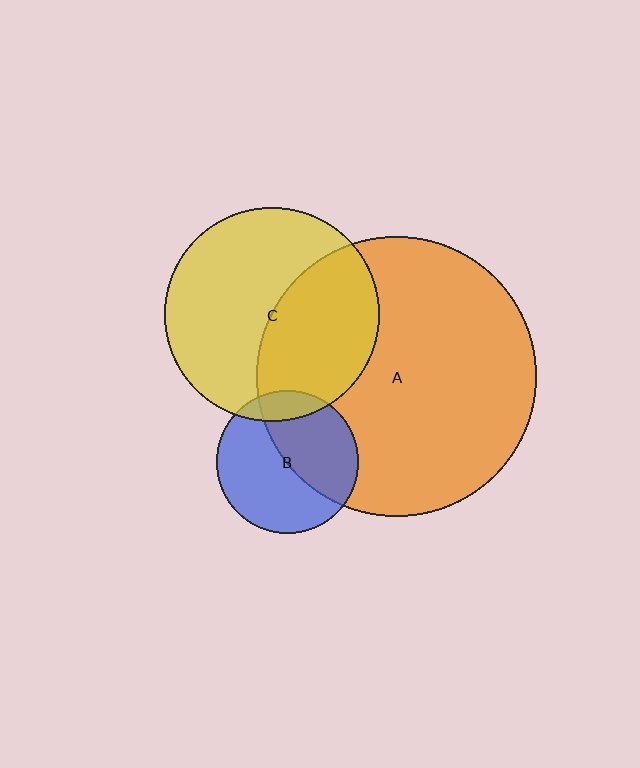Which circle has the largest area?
Circle A (orange).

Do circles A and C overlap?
Yes.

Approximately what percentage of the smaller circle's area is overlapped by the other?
Approximately 40%.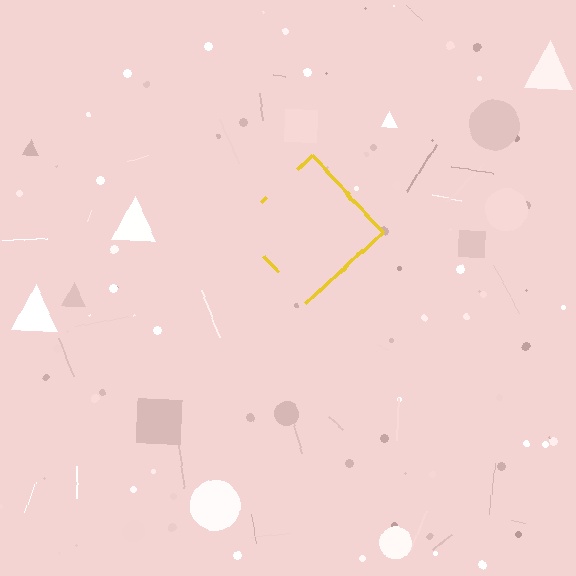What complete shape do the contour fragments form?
The contour fragments form a diamond.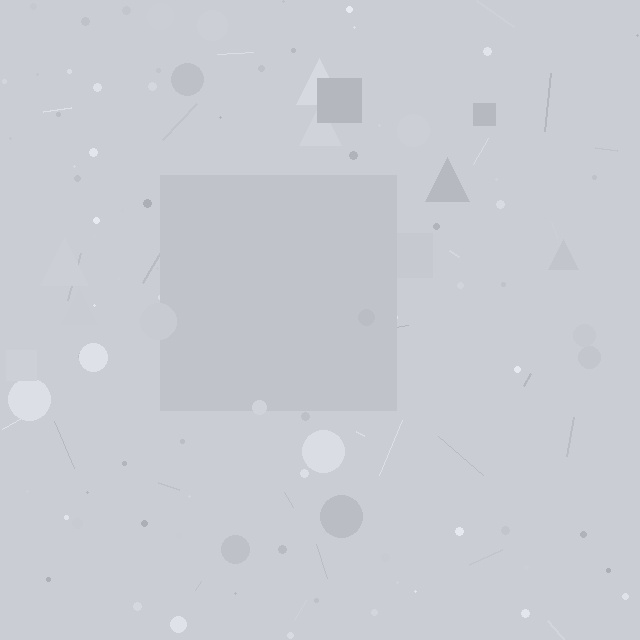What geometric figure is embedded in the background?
A square is embedded in the background.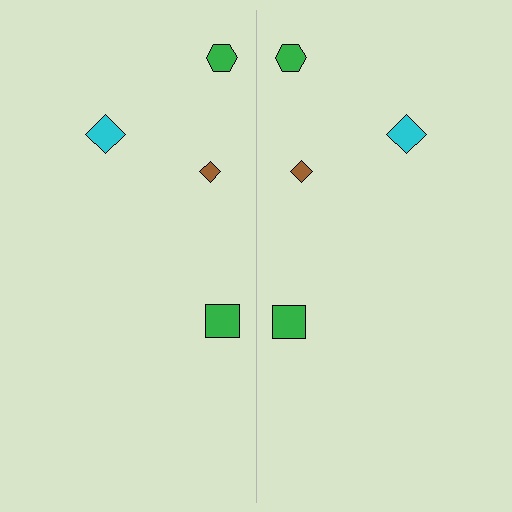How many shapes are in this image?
There are 8 shapes in this image.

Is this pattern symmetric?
Yes, this pattern has bilateral (reflection) symmetry.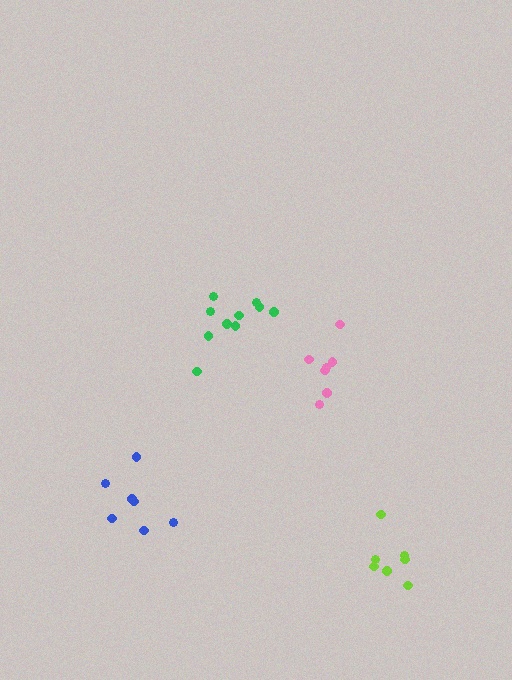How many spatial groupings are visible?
There are 4 spatial groupings.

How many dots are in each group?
Group 1: 10 dots, Group 2: 7 dots, Group 3: 7 dots, Group 4: 7 dots (31 total).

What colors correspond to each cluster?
The clusters are colored: green, blue, pink, lime.